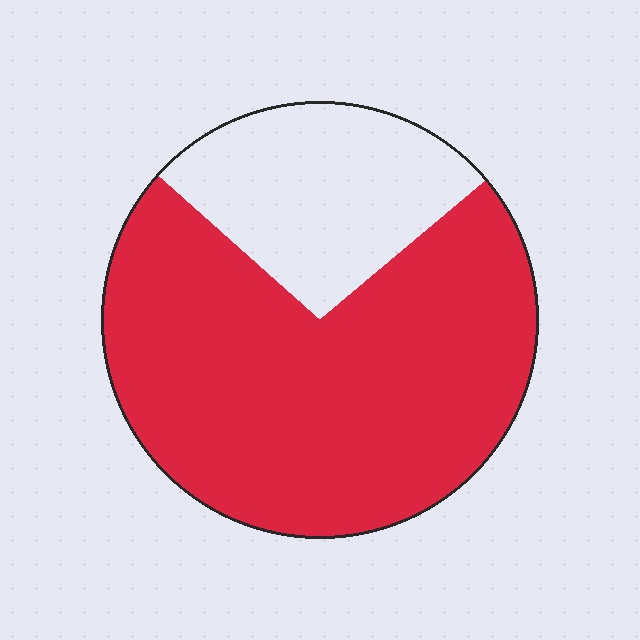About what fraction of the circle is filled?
About three quarters (3/4).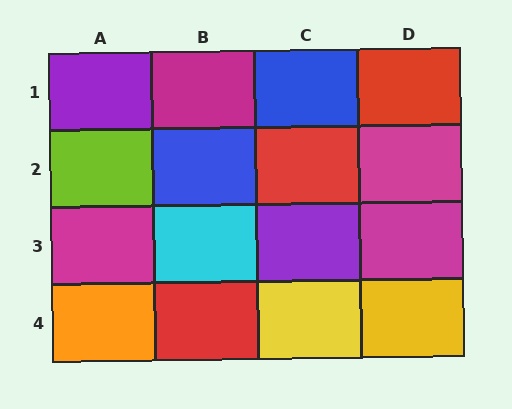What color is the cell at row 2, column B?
Blue.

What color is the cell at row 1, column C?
Blue.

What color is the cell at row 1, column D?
Red.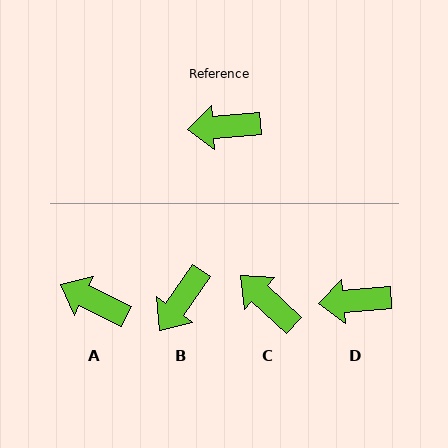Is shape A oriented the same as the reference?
No, it is off by about 30 degrees.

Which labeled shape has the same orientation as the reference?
D.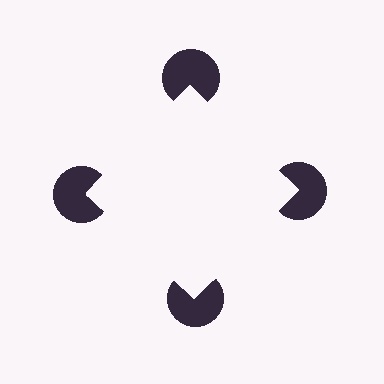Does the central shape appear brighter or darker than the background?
It typically appears slightly brighter than the background, even though no actual brightness change is drawn.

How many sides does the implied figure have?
4 sides.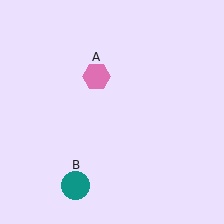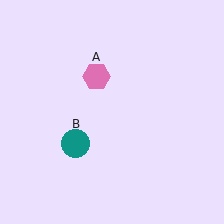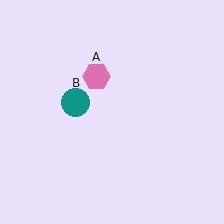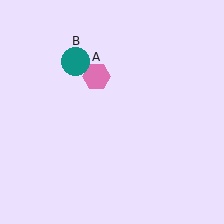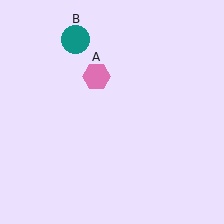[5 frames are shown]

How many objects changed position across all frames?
1 object changed position: teal circle (object B).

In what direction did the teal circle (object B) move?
The teal circle (object B) moved up.